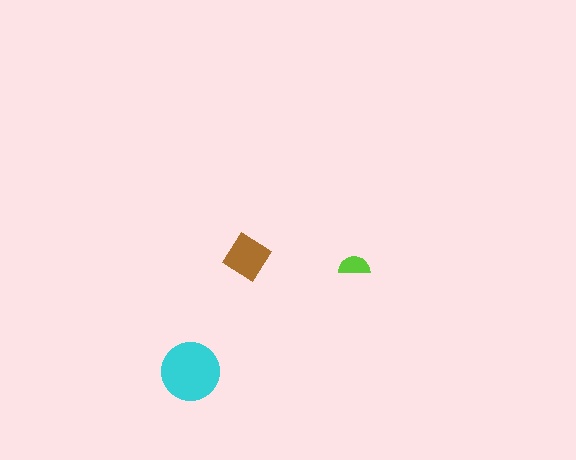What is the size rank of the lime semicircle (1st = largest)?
3rd.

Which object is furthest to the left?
The cyan circle is leftmost.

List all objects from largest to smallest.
The cyan circle, the brown diamond, the lime semicircle.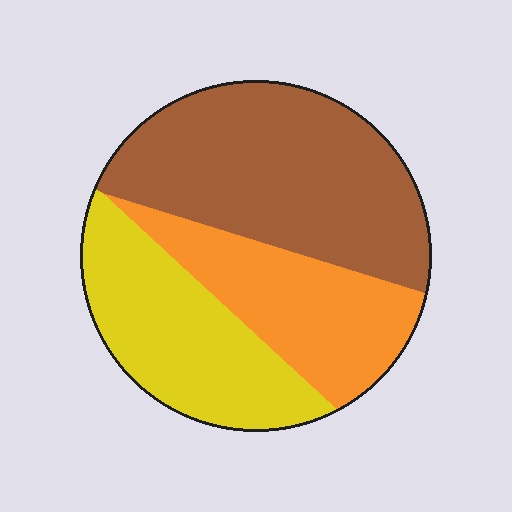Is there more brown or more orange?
Brown.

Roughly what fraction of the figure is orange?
Orange takes up about one quarter (1/4) of the figure.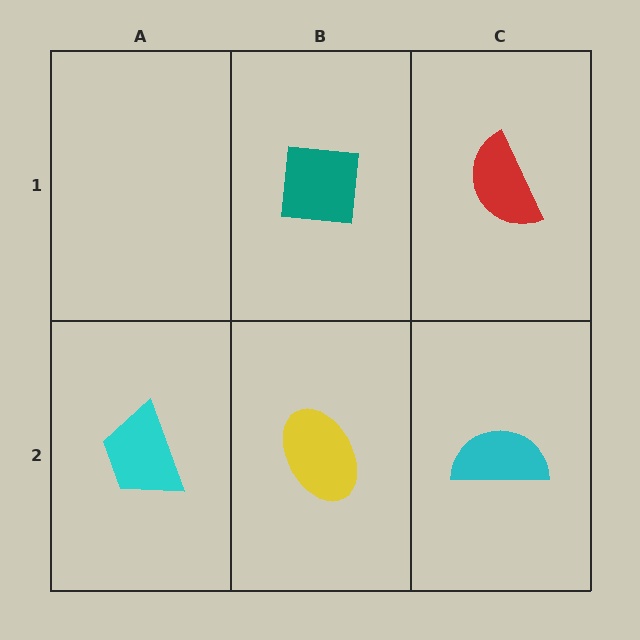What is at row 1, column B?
A teal square.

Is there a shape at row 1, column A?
No, that cell is empty.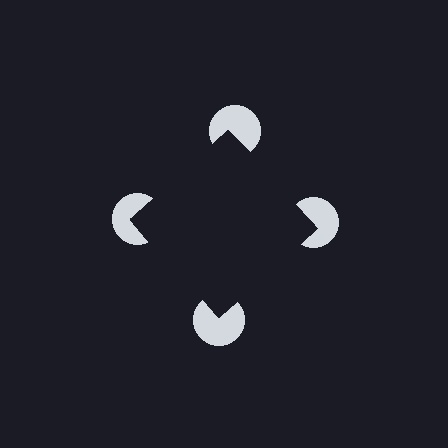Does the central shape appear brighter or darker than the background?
It typically appears slightly darker than the background, even though no actual brightness change is drawn.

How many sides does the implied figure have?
4 sides.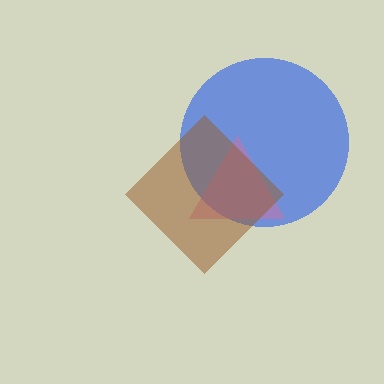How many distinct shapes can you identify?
There are 3 distinct shapes: a blue circle, a pink triangle, a brown diamond.